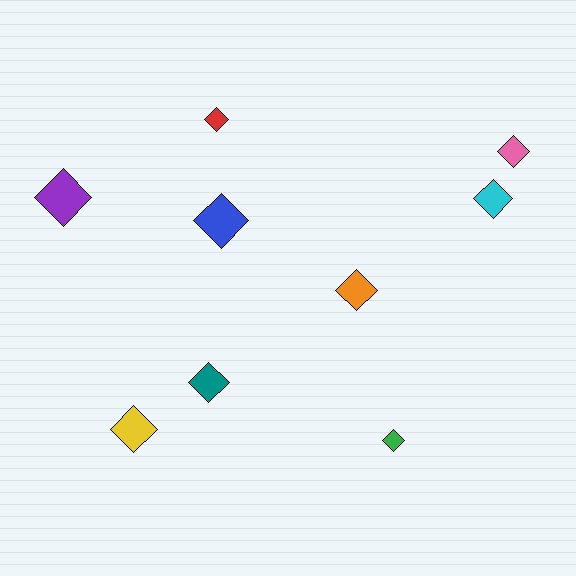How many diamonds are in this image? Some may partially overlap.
There are 9 diamonds.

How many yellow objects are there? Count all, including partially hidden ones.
There is 1 yellow object.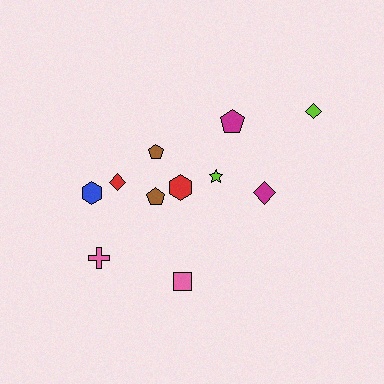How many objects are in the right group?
There are 4 objects.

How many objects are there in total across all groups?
There are 11 objects.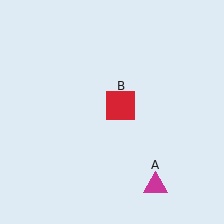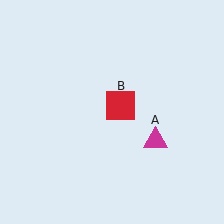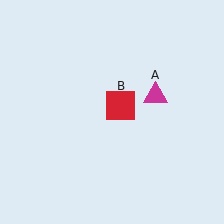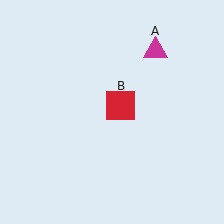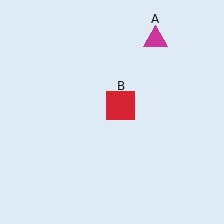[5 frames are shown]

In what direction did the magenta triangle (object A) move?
The magenta triangle (object A) moved up.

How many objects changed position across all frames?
1 object changed position: magenta triangle (object A).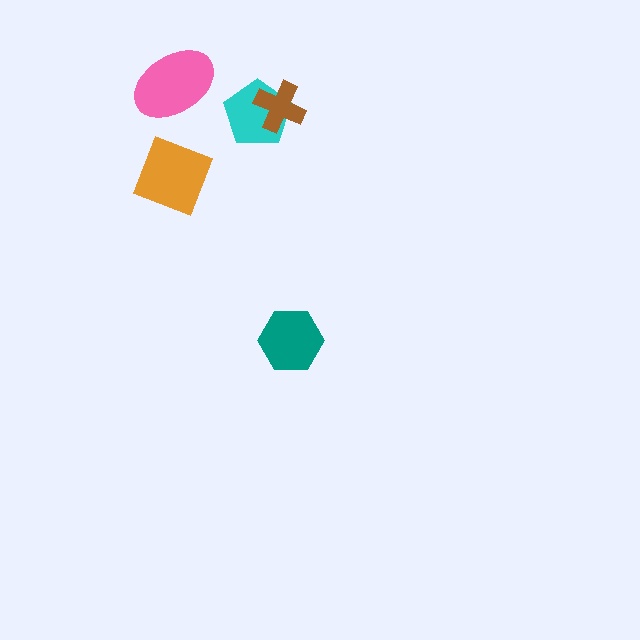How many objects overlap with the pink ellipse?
0 objects overlap with the pink ellipse.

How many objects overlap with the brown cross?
1 object overlaps with the brown cross.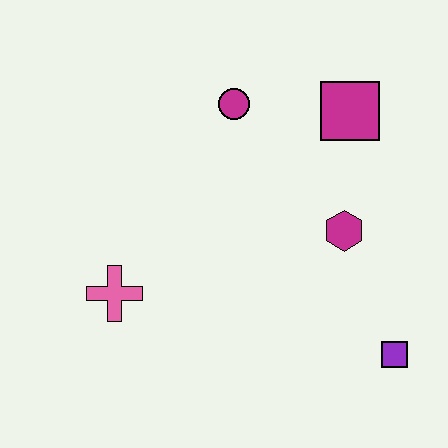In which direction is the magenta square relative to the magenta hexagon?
The magenta square is above the magenta hexagon.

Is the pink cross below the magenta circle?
Yes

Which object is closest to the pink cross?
The magenta circle is closest to the pink cross.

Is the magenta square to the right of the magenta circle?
Yes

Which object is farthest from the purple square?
The magenta circle is farthest from the purple square.